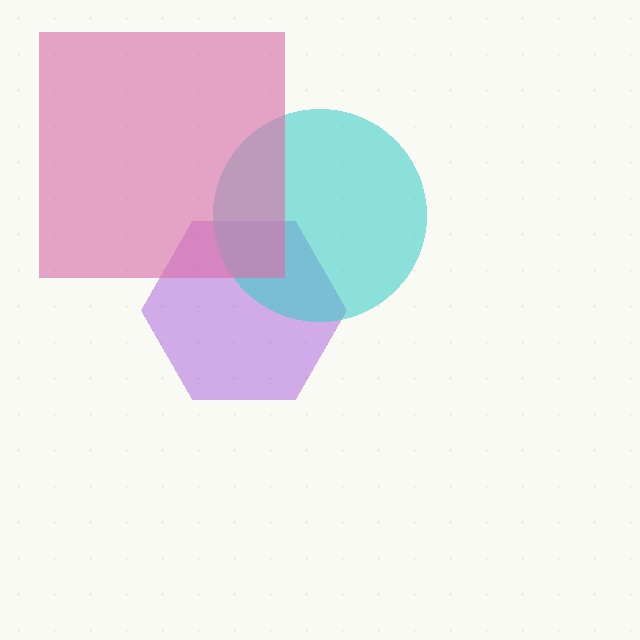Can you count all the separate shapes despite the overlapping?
Yes, there are 3 separate shapes.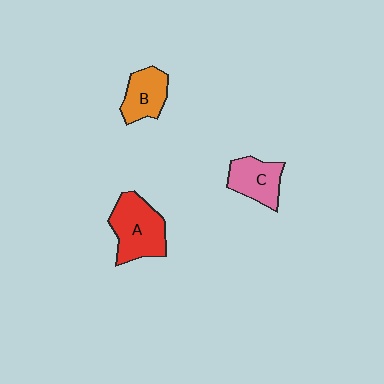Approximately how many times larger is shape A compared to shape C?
Approximately 1.5 times.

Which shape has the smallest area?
Shape B (orange).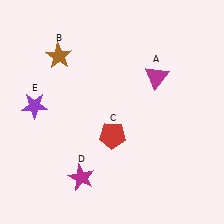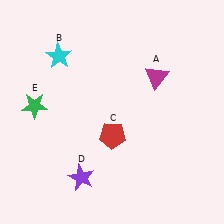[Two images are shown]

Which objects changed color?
B changed from brown to cyan. D changed from magenta to purple. E changed from purple to green.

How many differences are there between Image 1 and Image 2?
There are 3 differences between the two images.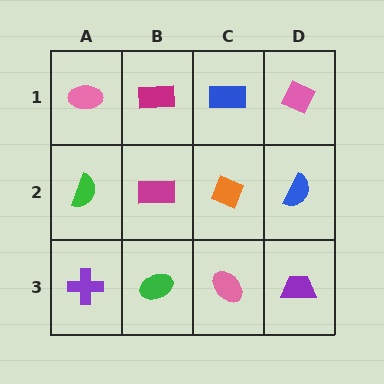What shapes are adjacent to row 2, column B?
A magenta rectangle (row 1, column B), a green ellipse (row 3, column B), a green semicircle (row 2, column A), an orange diamond (row 2, column C).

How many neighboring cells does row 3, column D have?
2.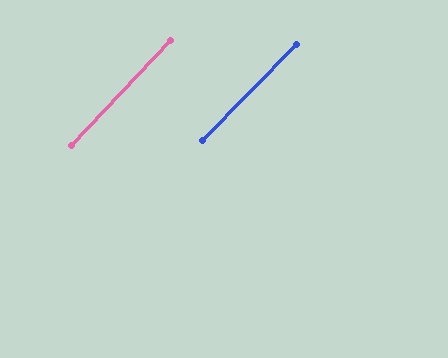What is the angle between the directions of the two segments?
Approximately 1 degree.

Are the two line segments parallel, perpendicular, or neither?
Parallel — their directions differ by only 1.0°.